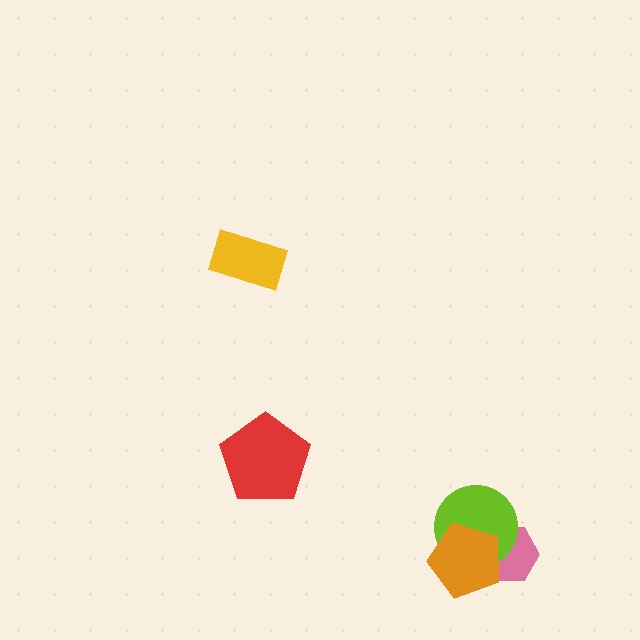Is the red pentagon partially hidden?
No, no other shape covers it.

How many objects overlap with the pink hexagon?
2 objects overlap with the pink hexagon.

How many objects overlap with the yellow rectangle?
0 objects overlap with the yellow rectangle.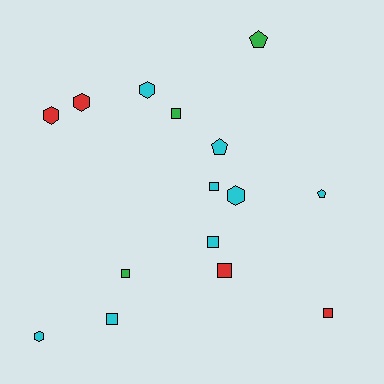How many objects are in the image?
There are 15 objects.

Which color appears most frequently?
Cyan, with 8 objects.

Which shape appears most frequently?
Square, with 7 objects.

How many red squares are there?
There are 2 red squares.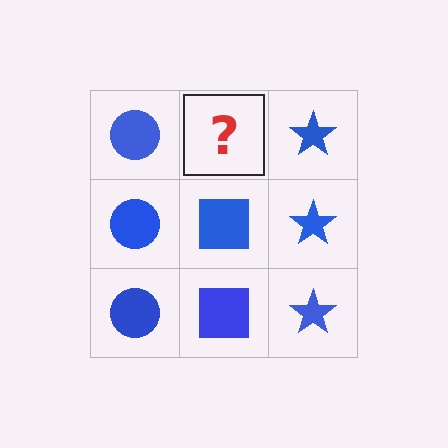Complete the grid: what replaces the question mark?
The question mark should be replaced with a blue square.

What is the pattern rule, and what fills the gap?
The rule is that each column has a consistent shape. The gap should be filled with a blue square.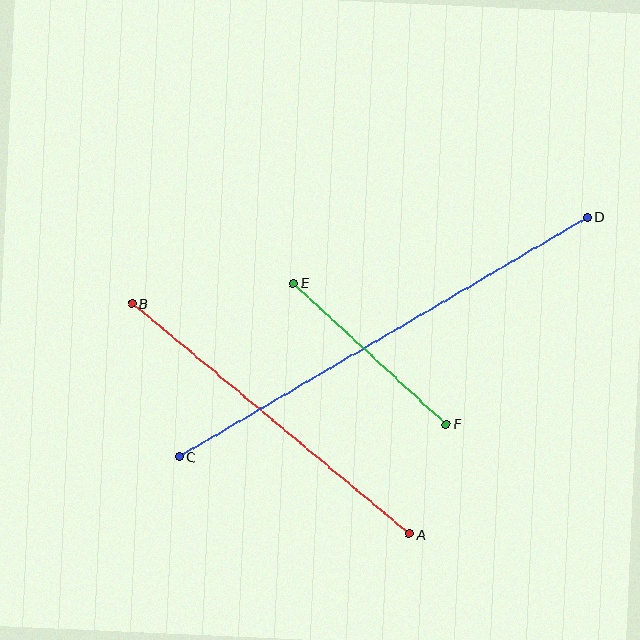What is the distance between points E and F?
The distance is approximately 208 pixels.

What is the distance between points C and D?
The distance is approximately 473 pixels.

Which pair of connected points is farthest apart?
Points C and D are farthest apart.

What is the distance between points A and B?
The distance is approximately 361 pixels.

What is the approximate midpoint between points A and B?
The midpoint is at approximately (271, 419) pixels.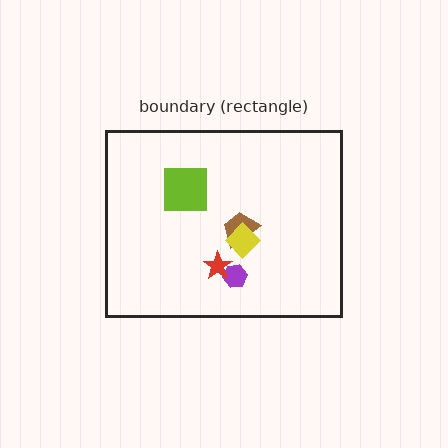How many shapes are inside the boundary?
5 inside, 0 outside.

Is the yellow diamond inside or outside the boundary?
Inside.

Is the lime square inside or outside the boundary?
Inside.